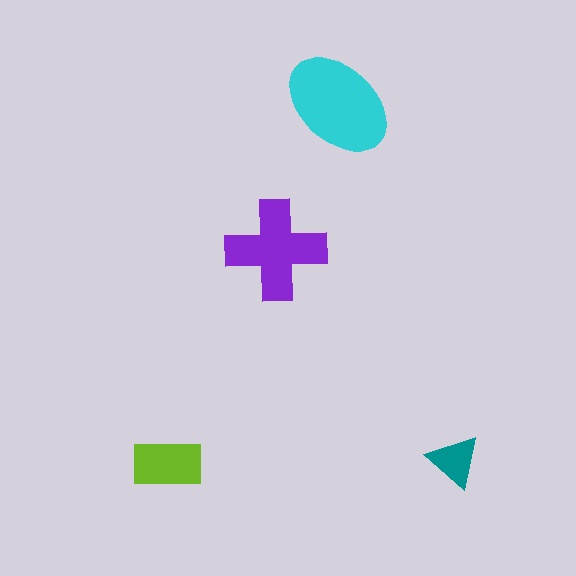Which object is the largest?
The cyan ellipse.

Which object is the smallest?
The teal triangle.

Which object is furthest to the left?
The lime rectangle is leftmost.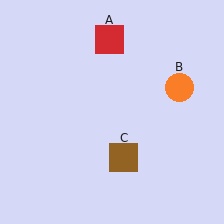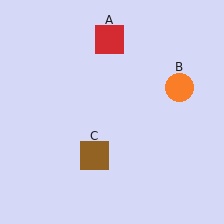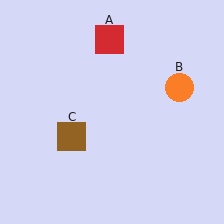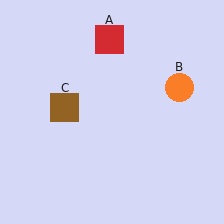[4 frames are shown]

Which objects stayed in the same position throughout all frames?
Red square (object A) and orange circle (object B) remained stationary.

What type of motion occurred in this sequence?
The brown square (object C) rotated clockwise around the center of the scene.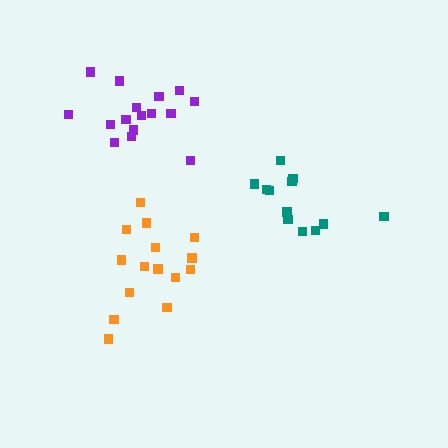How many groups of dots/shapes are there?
There are 3 groups.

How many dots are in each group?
Group 1: 15 dots, Group 2: 16 dots, Group 3: 12 dots (43 total).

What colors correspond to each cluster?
The clusters are colored: orange, purple, teal.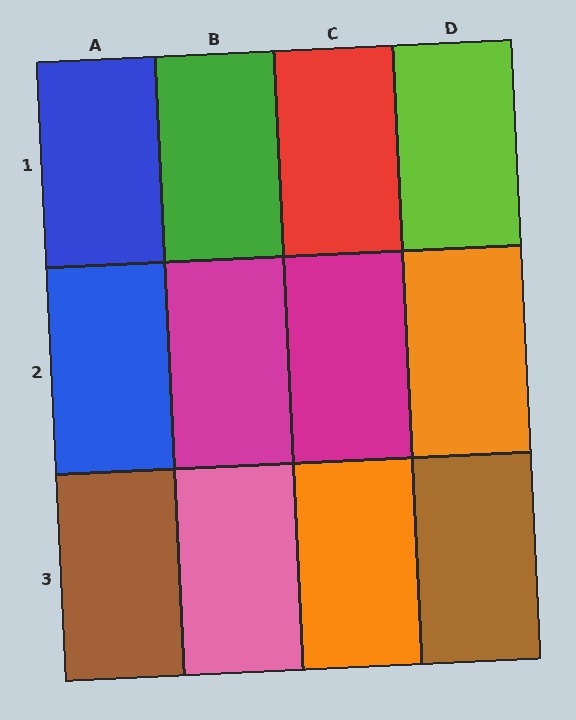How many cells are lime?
1 cell is lime.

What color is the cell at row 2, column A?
Blue.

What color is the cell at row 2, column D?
Orange.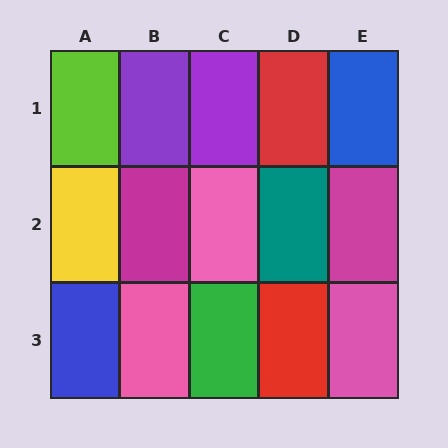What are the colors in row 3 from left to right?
Blue, pink, green, red, pink.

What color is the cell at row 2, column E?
Magenta.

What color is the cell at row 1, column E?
Blue.